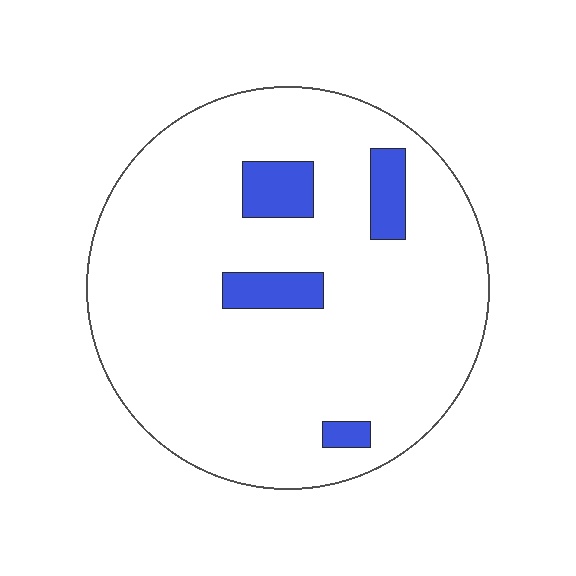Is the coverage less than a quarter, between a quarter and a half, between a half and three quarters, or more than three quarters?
Less than a quarter.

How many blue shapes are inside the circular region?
4.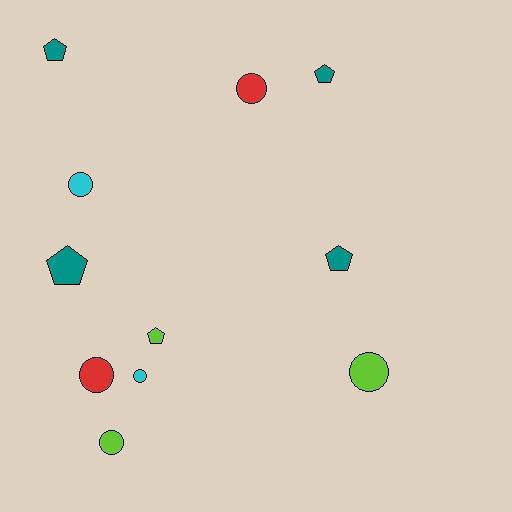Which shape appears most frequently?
Circle, with 6 objects.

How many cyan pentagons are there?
There are no cyan pentagons.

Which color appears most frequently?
Teal, with 4 objects.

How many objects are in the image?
There are 11 objects.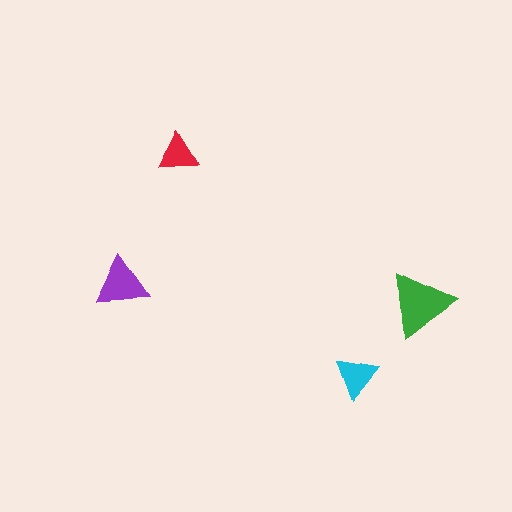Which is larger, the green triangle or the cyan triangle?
The green one.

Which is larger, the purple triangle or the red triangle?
The purple one.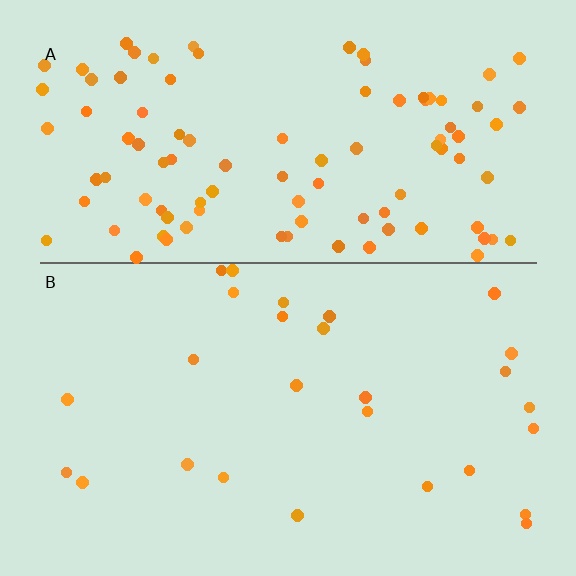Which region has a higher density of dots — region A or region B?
A (the top).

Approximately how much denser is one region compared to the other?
Approximately 3.7× — region A over region B.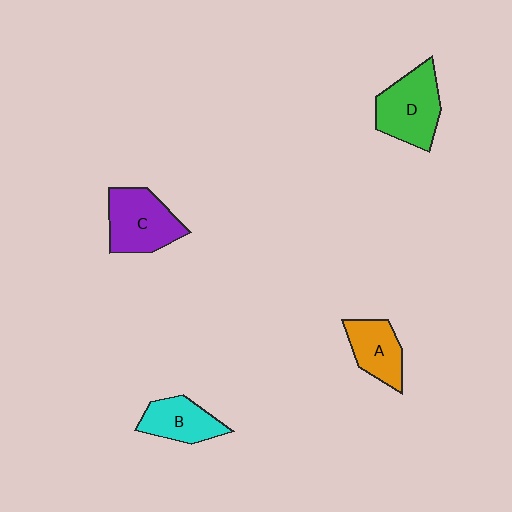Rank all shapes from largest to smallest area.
From largest to smallest: D (green), C (purple), B (cyan), A (orange).